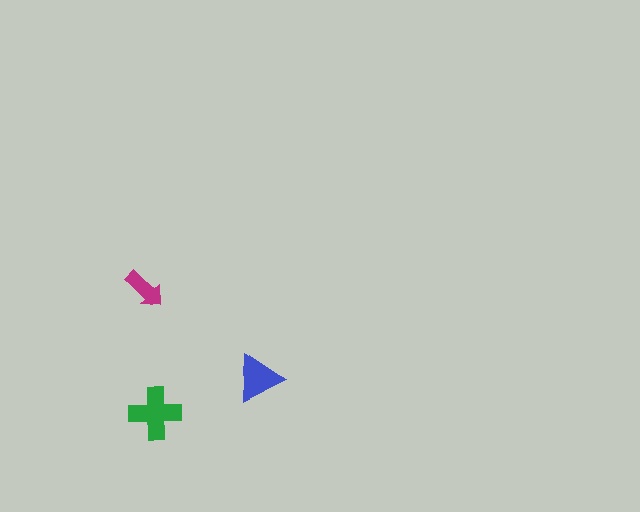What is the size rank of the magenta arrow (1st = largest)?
3rd.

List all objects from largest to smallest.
The green cross, the blue triangle, the magenta arrow.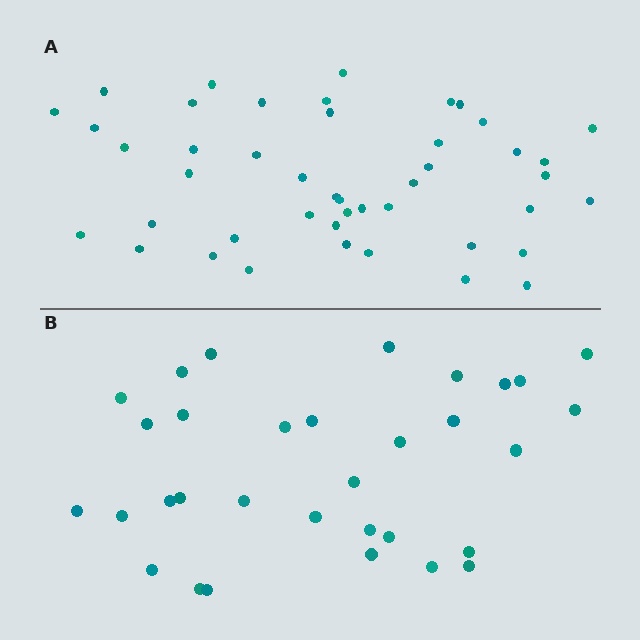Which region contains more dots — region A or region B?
Region A (the top region) has more dots.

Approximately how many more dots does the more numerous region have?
Region A has approximately 15 more dots than region B.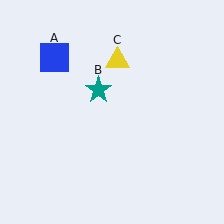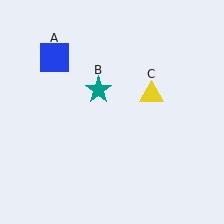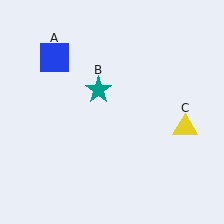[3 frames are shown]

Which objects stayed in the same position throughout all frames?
Blue square (object A) and teal star (object B) remained stationary.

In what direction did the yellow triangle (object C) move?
The yellow triangle (object C) moved down and to the right.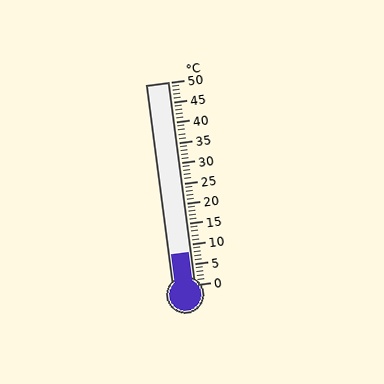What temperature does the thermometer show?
The thermometer shows approximately 8°C.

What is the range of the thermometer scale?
The thermometer scale ranges from 0°C to 50°C.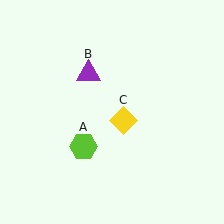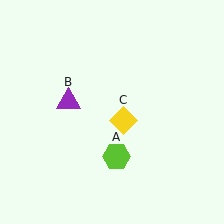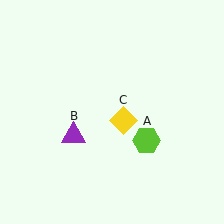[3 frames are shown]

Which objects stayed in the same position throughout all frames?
Yellow diamond (object C) remained stationary.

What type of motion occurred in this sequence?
The lime hexagon (object A), purple triangle (object B) rotated counterclockwise around the center of the scene.